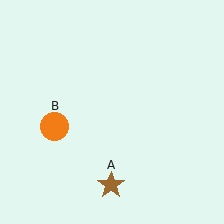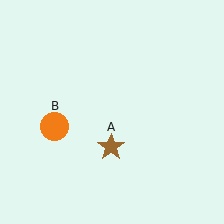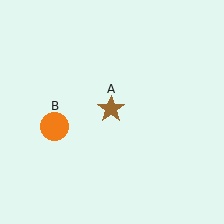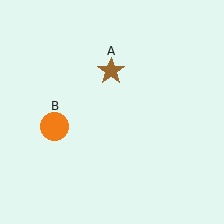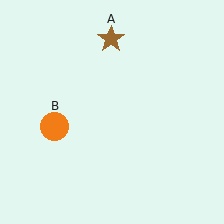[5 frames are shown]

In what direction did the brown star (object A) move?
The brown star (object A) moved up.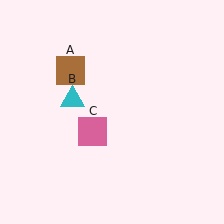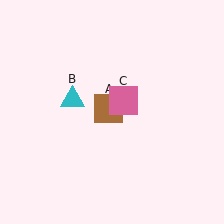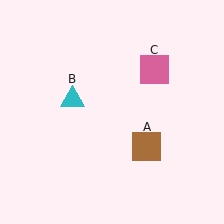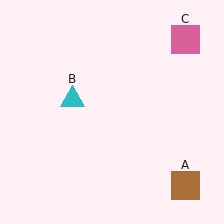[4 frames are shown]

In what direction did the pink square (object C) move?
The pink square (object C) moved up and to the right.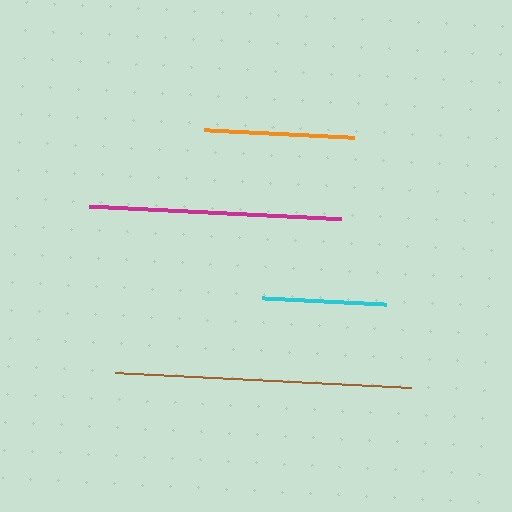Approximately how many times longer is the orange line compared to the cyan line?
The orange line is approximately 1.2 times the length of the cyan line.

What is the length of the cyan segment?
The cyan segment is approximately 124 pixels long.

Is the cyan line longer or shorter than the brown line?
The brown line is longer than the cyan line.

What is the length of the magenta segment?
The magenta segment is approximately 253 pixels long.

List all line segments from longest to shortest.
From longest to shortest: brown, magenta, orange, cyan.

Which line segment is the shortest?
The cyan line is the shortest at approximately 124 pixels.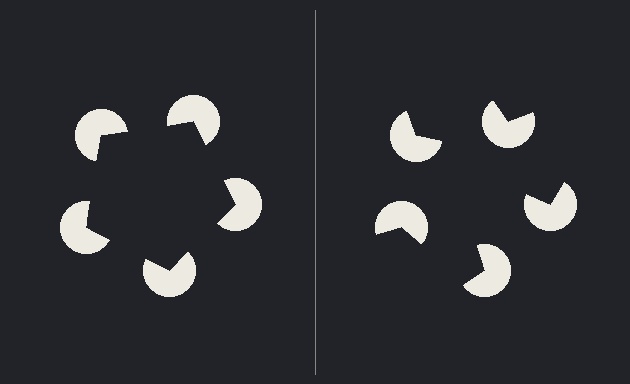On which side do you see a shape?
An illusory pentagon appears on the left side. On the right side the wedge cuts are rotated, so no coherent shape forms.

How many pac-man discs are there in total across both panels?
10 — 5 on each side.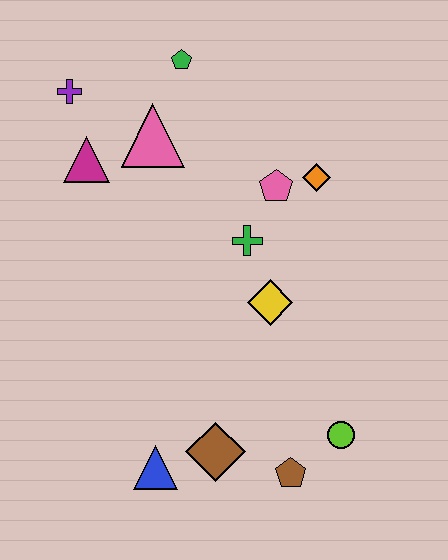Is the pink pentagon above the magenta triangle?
No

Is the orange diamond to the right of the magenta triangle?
Yes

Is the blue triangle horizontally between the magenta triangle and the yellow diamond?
Yes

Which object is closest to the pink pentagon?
The orange diamond is closest to the pink pentagon.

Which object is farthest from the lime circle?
The purple cross is farthest from the lime circle.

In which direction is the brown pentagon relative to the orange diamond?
The brown pentagon is below the orange diamond.